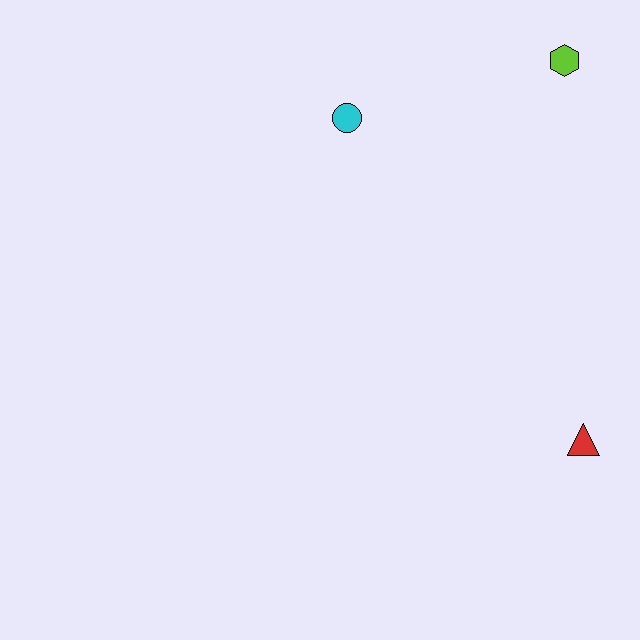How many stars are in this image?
There are no stars.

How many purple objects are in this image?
There are no purple objects.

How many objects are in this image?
There are 3 objects.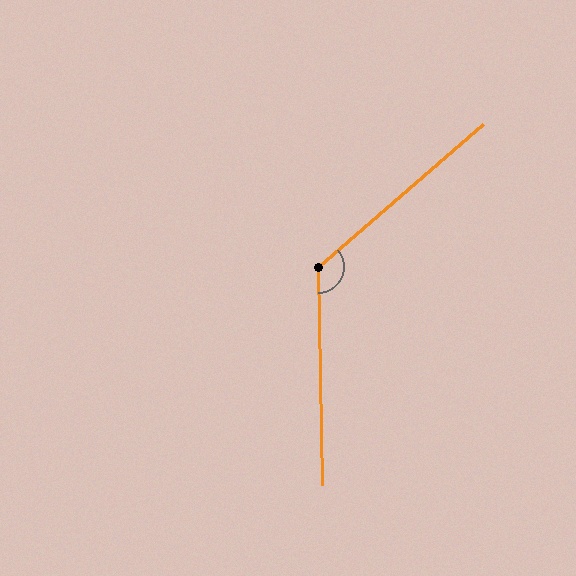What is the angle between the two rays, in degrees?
Approximately 130 degrees.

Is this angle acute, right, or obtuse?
It is obtuse.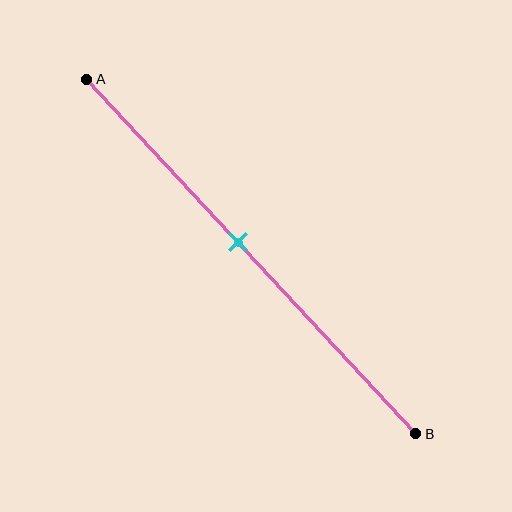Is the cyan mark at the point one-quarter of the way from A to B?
No, the mark is at about 45% from A, not at the 25% one-quarter point.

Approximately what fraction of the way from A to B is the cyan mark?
The cyan mark is approximately 45% of the way from A to B.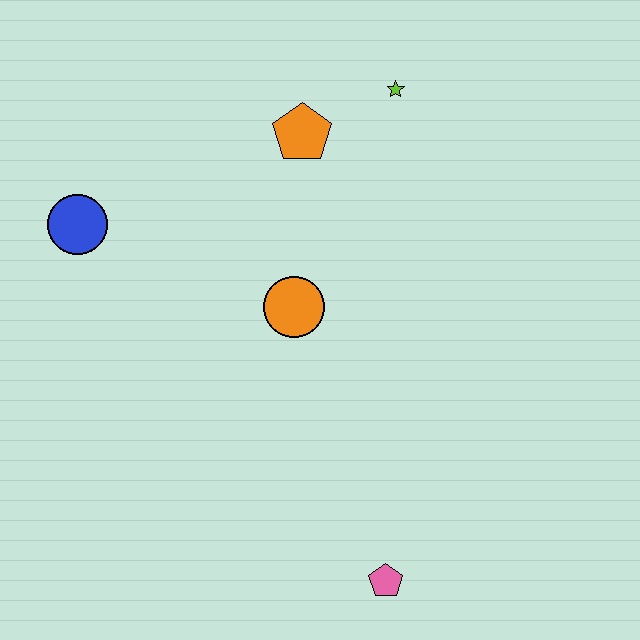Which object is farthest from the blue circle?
The pink pentagon is farthest from the blue circle.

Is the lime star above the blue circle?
Yes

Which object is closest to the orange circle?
The orange pentagon is closest to the orange circle.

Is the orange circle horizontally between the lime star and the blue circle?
Yes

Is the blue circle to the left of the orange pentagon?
Yes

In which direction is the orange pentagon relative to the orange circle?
The orange pentagon is above the orange circle.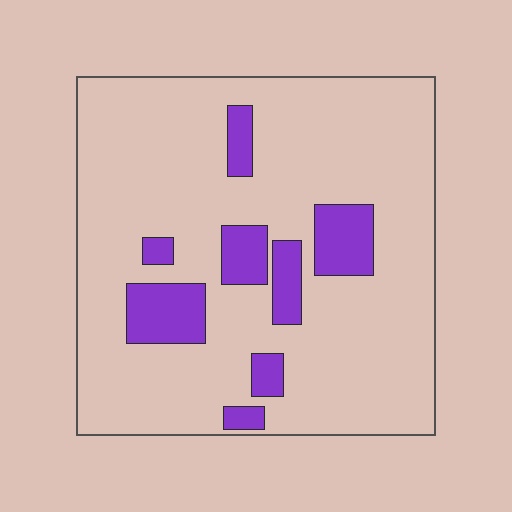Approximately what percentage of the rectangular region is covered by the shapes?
Approximately 15%.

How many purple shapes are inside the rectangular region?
8.